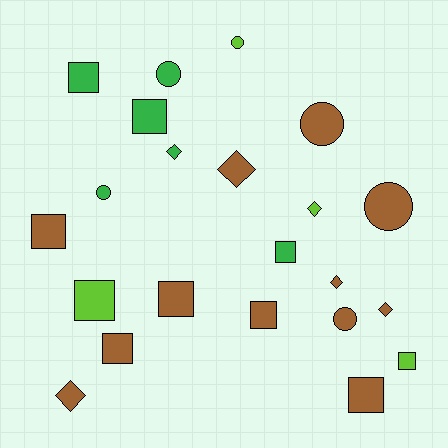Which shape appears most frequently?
Square, with 10 objects.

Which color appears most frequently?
Brown, with 12 objects.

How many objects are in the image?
There are 22 objects.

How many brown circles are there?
There are 3 brown circles.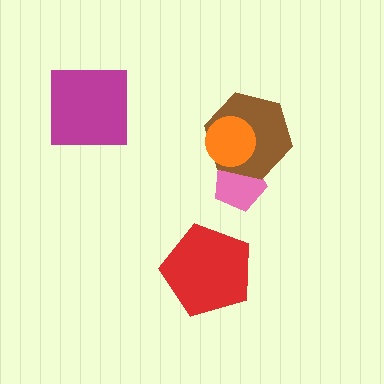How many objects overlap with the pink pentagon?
2 objects overlap with the pink pentagon.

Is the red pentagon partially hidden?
No, no other shape covers it.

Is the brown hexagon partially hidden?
Yes, it is partially covered by another shape.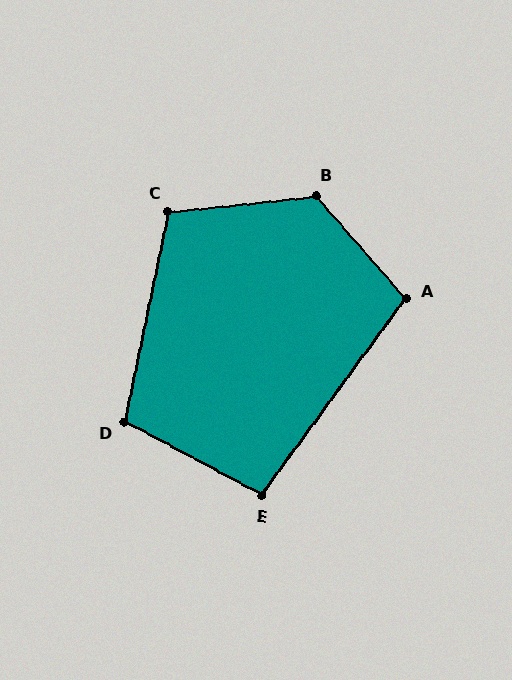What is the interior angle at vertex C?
Approximately 108 degrees (obtuse).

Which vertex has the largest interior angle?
B, at approximately 125 degrees.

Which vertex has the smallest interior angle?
E, at approximately 98 degrees.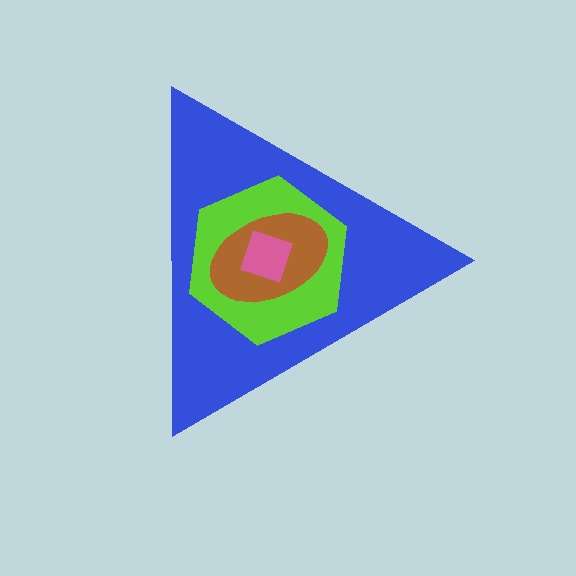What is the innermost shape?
The pink square.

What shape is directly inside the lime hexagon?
The brown ellipse.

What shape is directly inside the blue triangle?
The lime hexagon.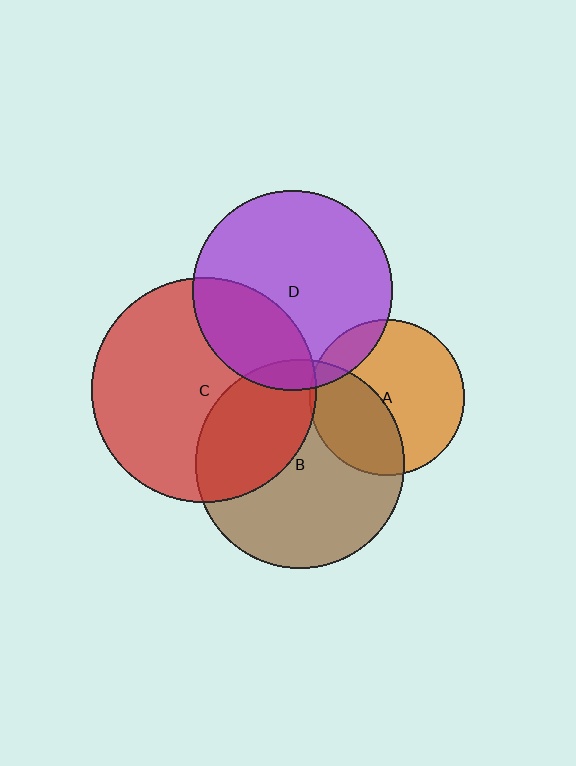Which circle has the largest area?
Circle C (red).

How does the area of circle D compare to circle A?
Approximately 1.6 times.